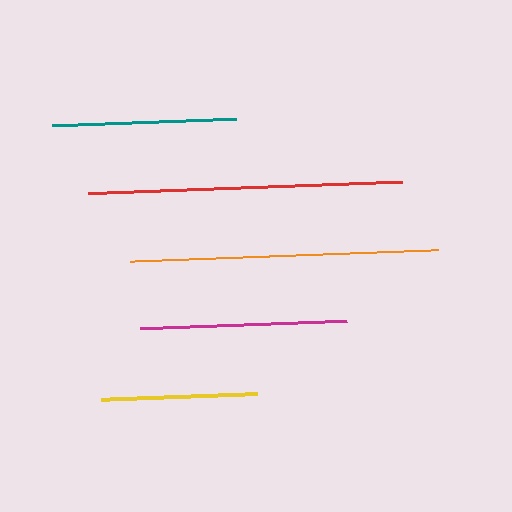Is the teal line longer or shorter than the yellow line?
The teal line is longer than the yellow line.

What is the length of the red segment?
The red segment is approximately 315 pixels long.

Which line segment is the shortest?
The yellow line is the shortest at approximately 156 pixels.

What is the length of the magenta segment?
The magenta segment is approximately 208 pixels long.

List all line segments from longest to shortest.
From longest to shortest: red, orange, magenta, teal, yellow.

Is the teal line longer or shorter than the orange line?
The orange line is longer than the teal line.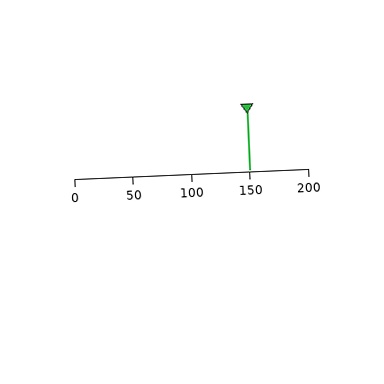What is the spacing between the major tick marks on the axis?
The major ticks are spaced 50 apart.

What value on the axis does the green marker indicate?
The marker indicates approximately 150.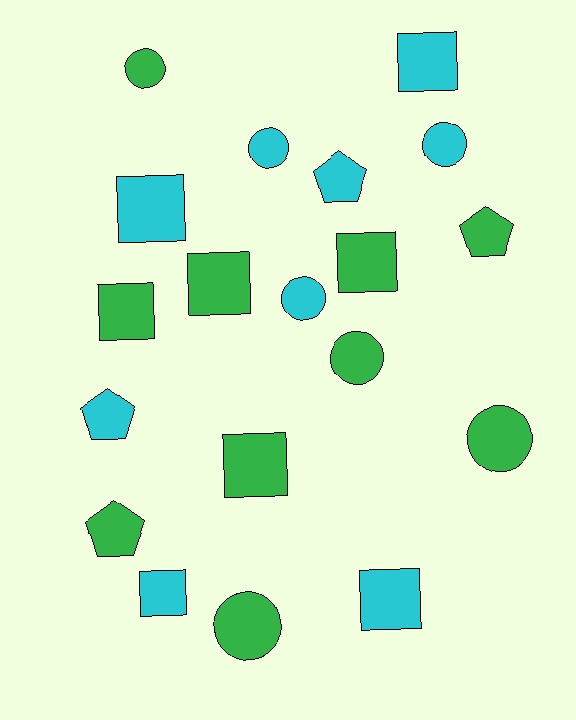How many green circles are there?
There are 4 green circles.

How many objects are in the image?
There are 19 objects.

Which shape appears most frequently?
Square, with 8 objects.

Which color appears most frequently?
Green, with 10 objects.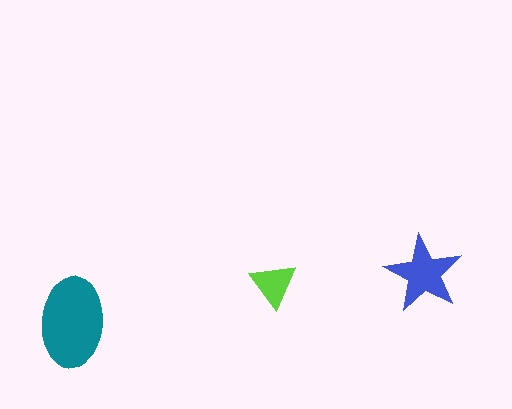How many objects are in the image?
There are 3 objects in the image.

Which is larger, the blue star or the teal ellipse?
The teal ellipse.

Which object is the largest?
The teal ellipse.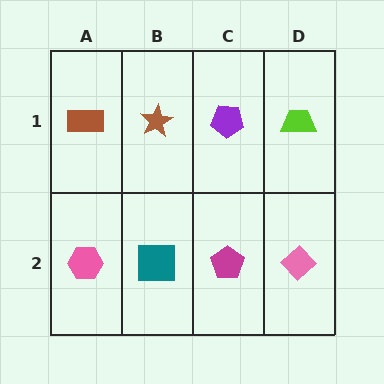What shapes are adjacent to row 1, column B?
A teal square (row 2, column B), a brown rectangle (row 1, column A), a purple pentagon (row 1, column C).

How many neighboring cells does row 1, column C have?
3.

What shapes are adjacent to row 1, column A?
A pink hexagon (row 2, column A), a brown star (row 1, column B).